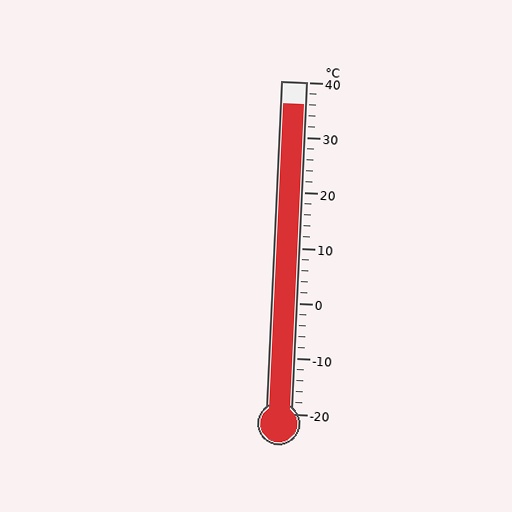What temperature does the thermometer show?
The thermometer shows approximately 36°C.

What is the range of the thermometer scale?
The thermometer scale ranges from -20°C to 40°C.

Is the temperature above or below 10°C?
The temperature is above 10°C.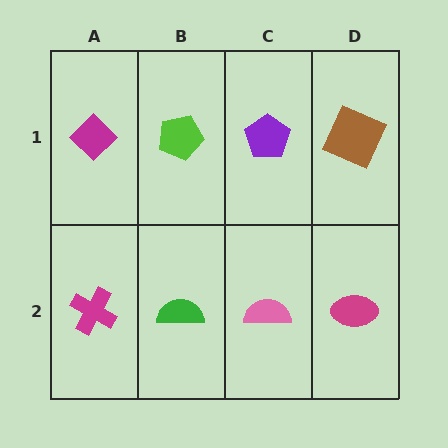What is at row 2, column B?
A green semicircle.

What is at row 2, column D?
A magenta ellipse.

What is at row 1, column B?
A lime pentagon.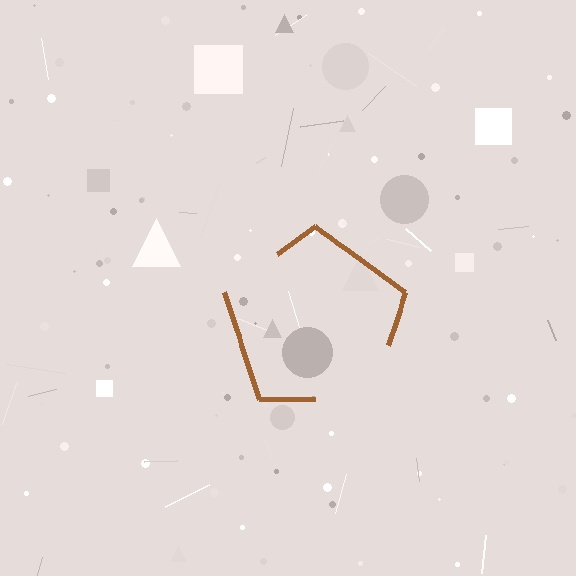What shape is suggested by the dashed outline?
The dashed outline suggests a pentagon.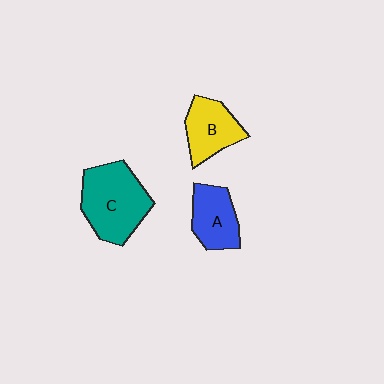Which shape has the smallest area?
Shape A (blue).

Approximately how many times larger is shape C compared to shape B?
Approximately 1.5 times.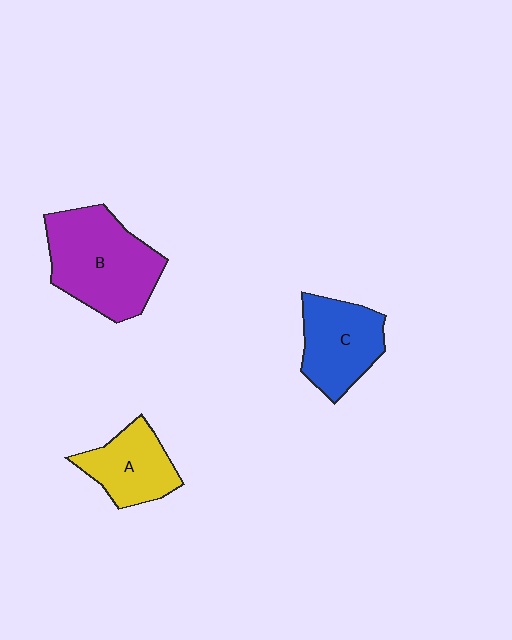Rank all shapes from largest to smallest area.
From largest to smallest: B (purple), C (blue), A (yellow).